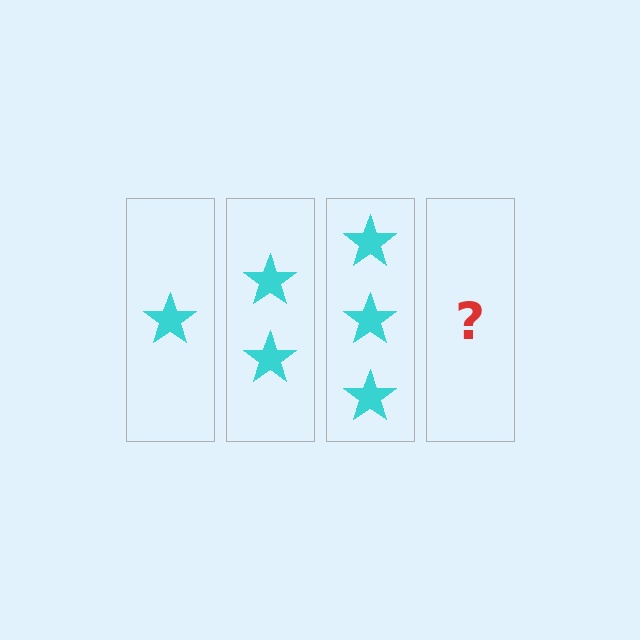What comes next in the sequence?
The next element should be 4 stars.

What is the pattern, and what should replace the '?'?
The pattern is that each step adds one more star. The '?' should be 4 stars.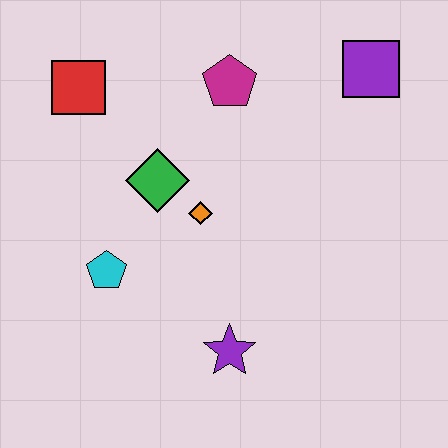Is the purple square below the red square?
No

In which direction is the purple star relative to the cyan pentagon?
The purple star is to the right of the cyan pentagon.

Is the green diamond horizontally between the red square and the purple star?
Yes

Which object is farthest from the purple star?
The purple square is farthest from the purple star.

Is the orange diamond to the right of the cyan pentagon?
Yes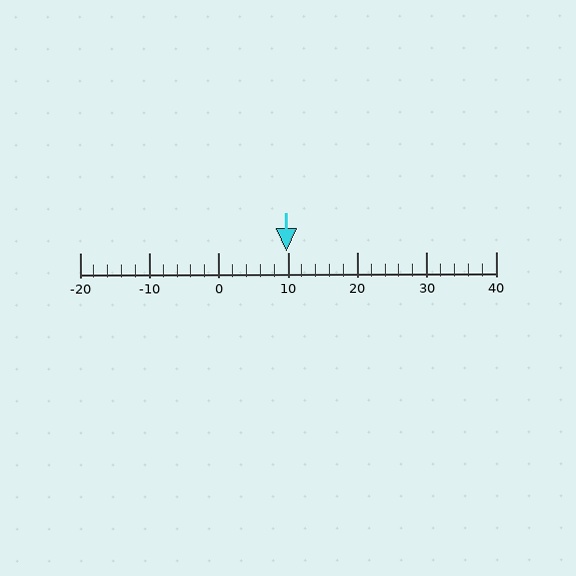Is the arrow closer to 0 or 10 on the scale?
The arrow is closer to 10.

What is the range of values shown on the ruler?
The ruler shows values from -20 to 40.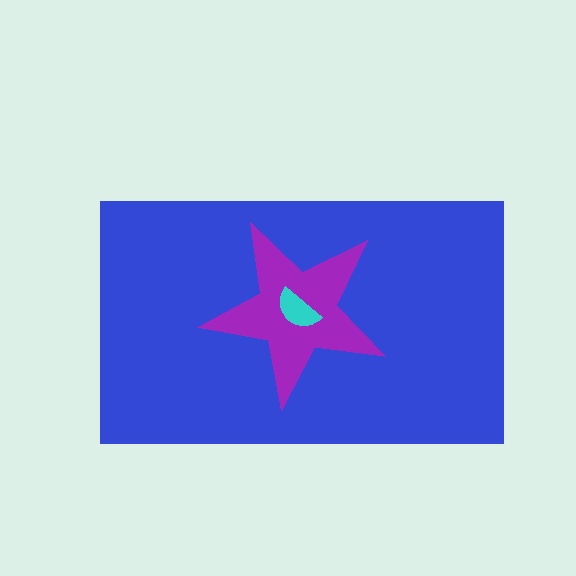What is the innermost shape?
The cyan semicircle.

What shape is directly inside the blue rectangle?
The purple star.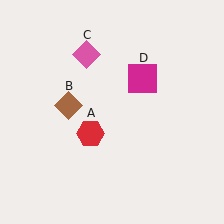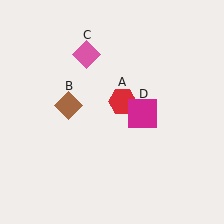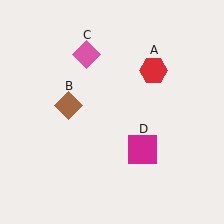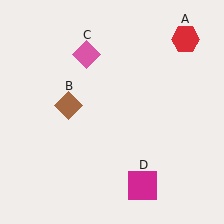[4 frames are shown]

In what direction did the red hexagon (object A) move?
The red hexagon (object A) moved up and to the right.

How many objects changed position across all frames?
2 objects changed position: red hexagon (object A), magenta square (object D).